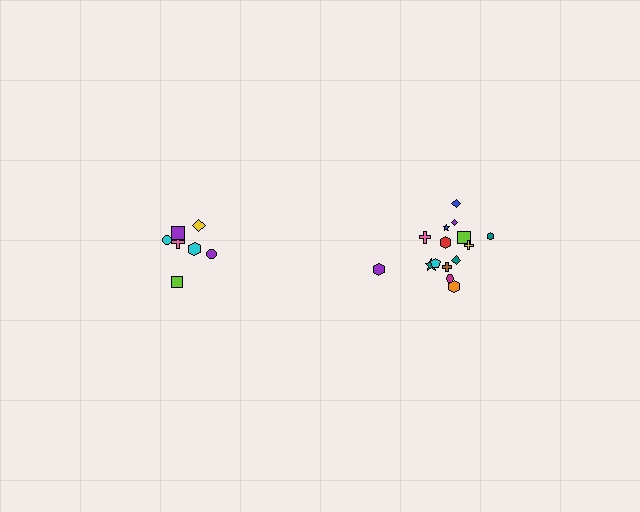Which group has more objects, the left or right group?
The right group.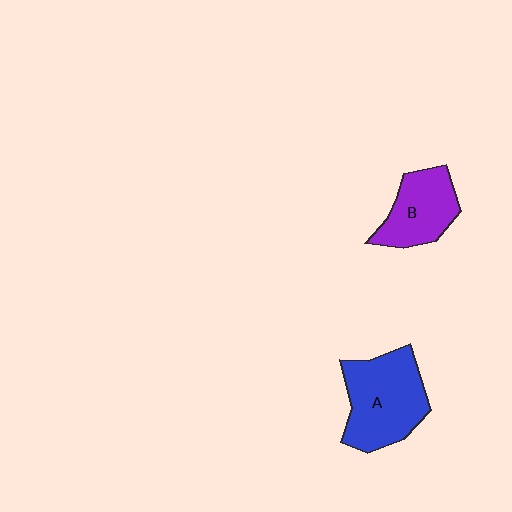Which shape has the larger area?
Shape A (blue).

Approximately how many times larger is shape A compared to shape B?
Approximately 1.4 times.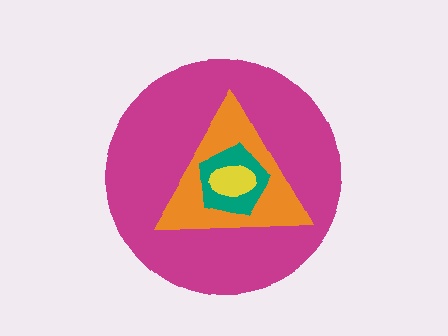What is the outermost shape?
The magenta circle.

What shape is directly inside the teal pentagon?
The yellow ellipse.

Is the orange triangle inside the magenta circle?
Yes.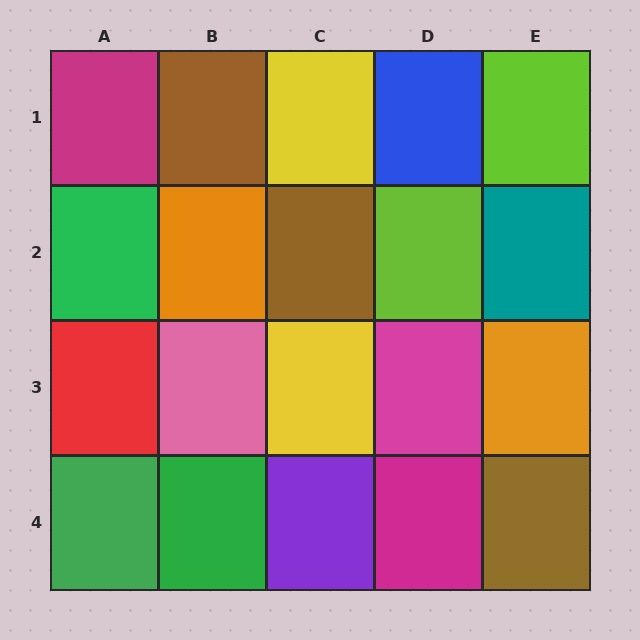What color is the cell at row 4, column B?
Green.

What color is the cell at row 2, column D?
Lime.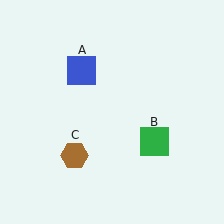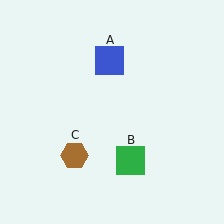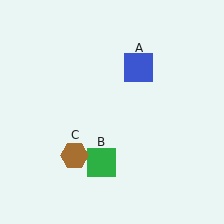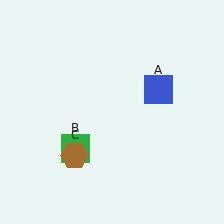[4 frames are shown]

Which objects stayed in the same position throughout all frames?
Brown hexagon (object C) remained stationary.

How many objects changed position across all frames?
2 objects changed position: blue square (object A), green square (object B).